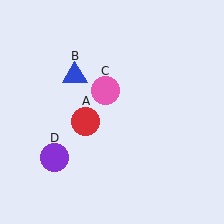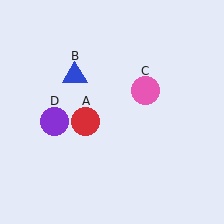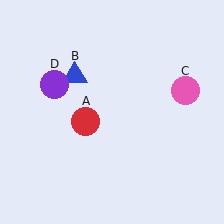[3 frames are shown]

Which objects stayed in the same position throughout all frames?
Red circle (object A) and blue triangle (object B) remained stationary.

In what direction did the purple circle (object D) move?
The purple circle (object D) moved up.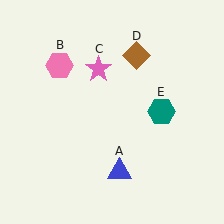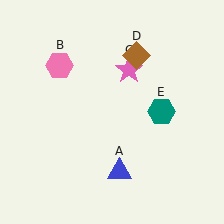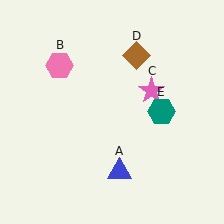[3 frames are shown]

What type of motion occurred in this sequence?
The pink star (object C) rotated clockwise around the center of the scene.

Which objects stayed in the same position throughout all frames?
Blue triangle (object A) and pink hexagon (object B) and brown diamond (object D) and teal hexagon (object E) remained stationary.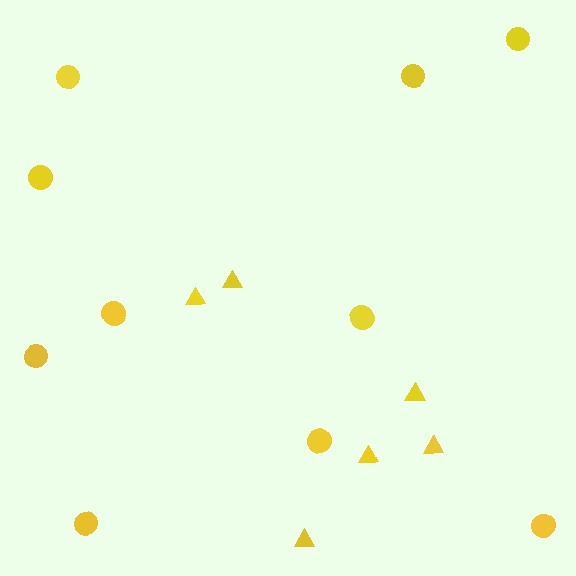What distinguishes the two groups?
There are 2 groups: one group of triangles (6) and one group of circles (10).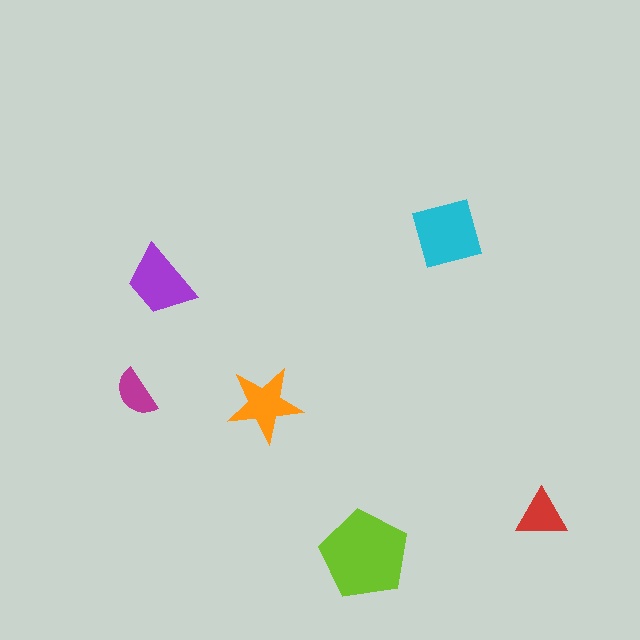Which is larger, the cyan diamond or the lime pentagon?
The lime pentagon.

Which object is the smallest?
The magenta semicircle.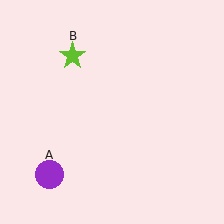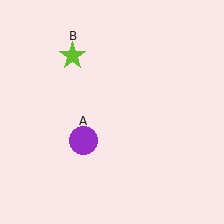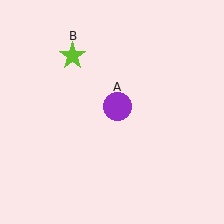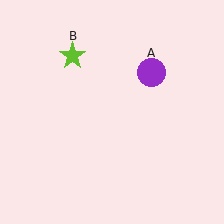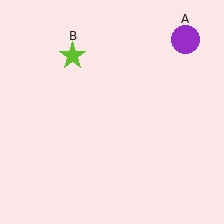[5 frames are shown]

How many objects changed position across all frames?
1 object changed position: purple circle (object A).